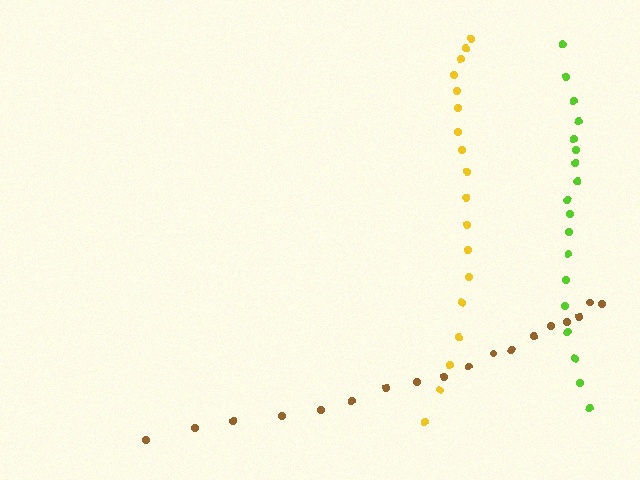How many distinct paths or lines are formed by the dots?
There are 3 distinct paths.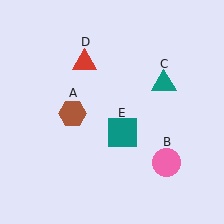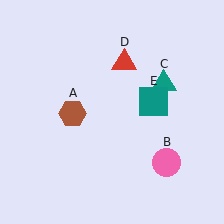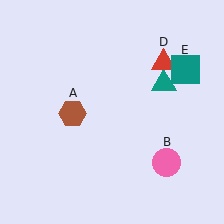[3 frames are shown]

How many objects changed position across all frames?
2 objects changed position: red triangle (object D), teal square (object E).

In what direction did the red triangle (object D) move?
The red triangle (object D) moved right.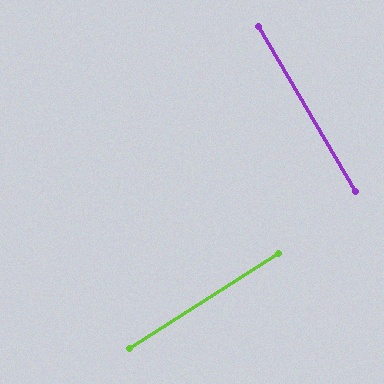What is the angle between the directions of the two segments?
Approximately 88 degrees.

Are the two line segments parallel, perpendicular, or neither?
Perpendicular — they meet at approximately 88°.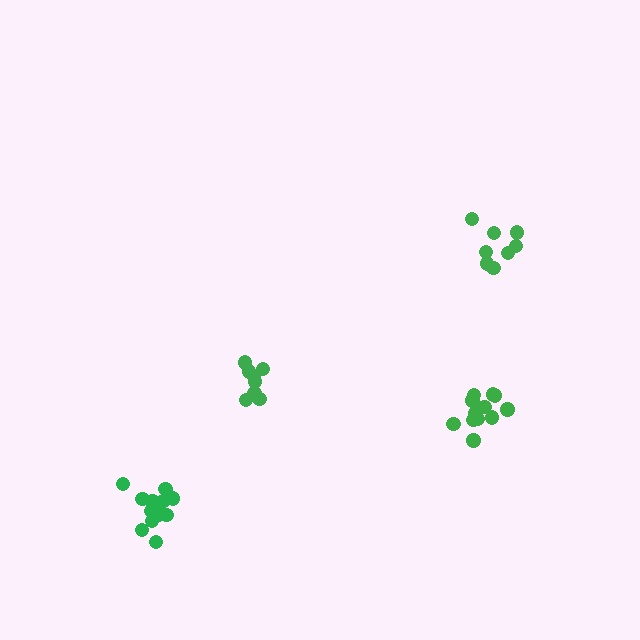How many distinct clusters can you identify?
There are 4 distinct clusters.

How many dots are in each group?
Group 1: 12 dots, Group 2: 8 dots, Group 3: 13 dots, Group 4: 8 dots (41 total).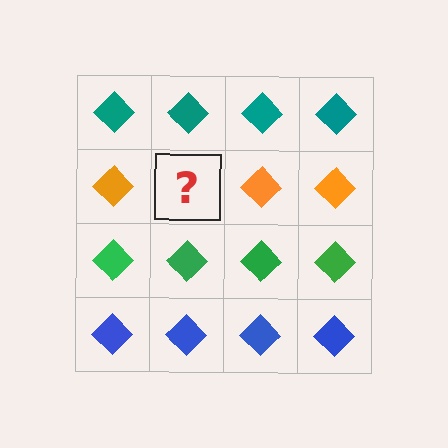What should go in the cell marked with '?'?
The missing cell should contain an orange diamond.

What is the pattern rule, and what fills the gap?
The rule is that each row has a consistent color. The gap should be filled with an orange diamond.